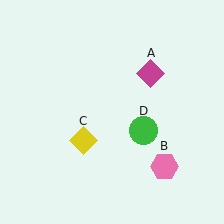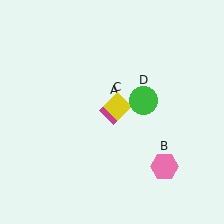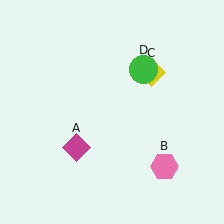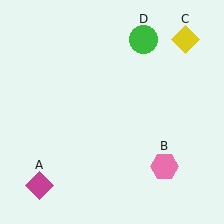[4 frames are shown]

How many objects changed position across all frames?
3 objects changed position: magenta diamond (object A), yellow diamond (object C), green circle (object D).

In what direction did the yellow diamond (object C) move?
The yellow diamond (object C) moved up and to the right.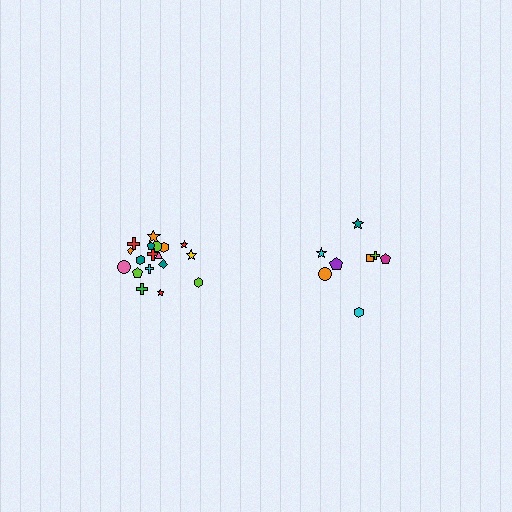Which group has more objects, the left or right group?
The left group.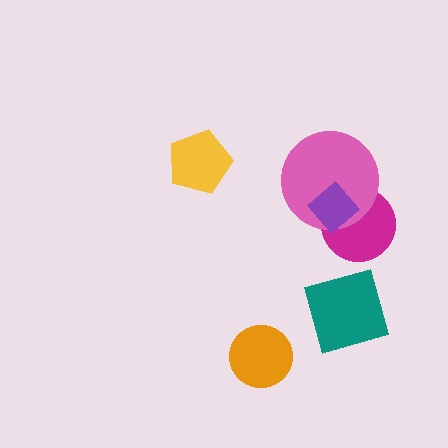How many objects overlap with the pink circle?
2 objects overlap with the pink circle.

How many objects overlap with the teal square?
0 objects overlap with the teal square.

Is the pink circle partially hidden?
Yes, it is partially covered by another shape.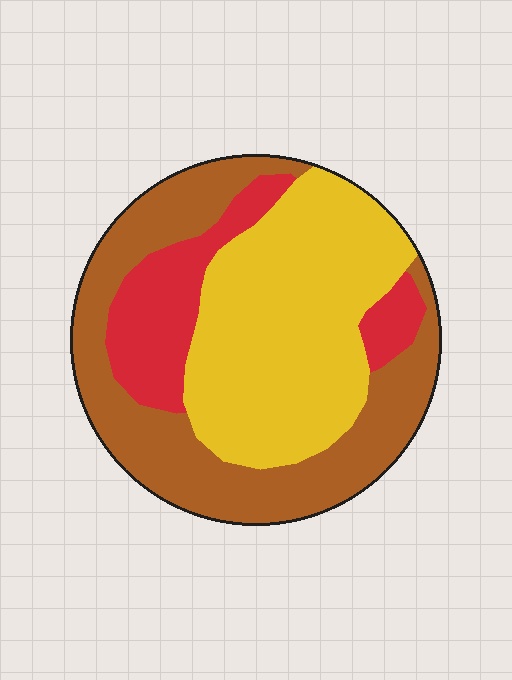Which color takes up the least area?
Red, at roughly 20%.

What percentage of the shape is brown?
Brown covers roughly 40% of the shape.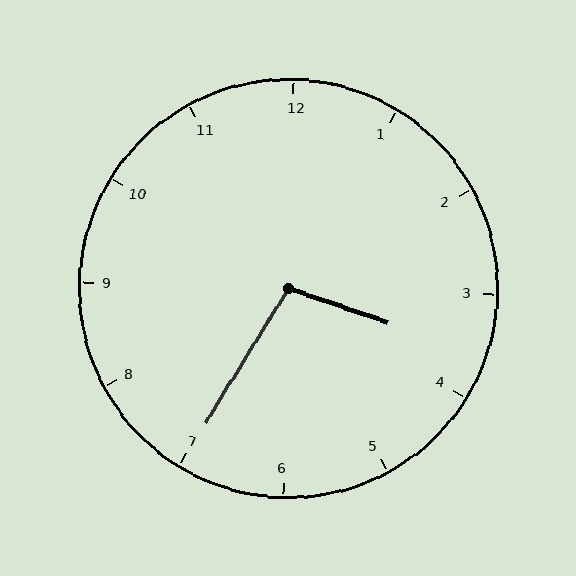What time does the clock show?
3:35.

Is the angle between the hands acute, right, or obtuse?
It is obtuse.